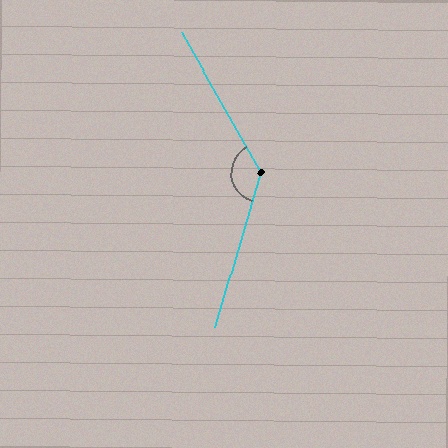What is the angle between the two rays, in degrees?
Approximately 134 degrees.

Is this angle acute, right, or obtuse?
It is obtuse.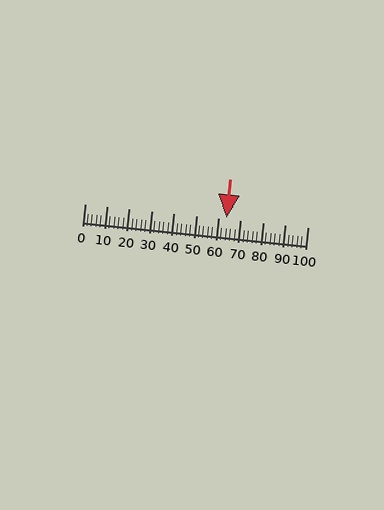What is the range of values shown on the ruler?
The ruler shows values from 0 to 100.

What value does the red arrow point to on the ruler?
The red arrow points to approximately 64.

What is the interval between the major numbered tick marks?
The major tick marks are spaced 10 units apart.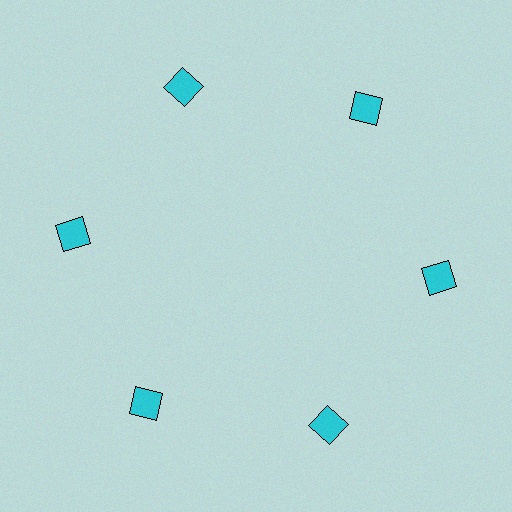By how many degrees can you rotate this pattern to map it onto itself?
The pattern maps onto itself every 60 degrees of rotation.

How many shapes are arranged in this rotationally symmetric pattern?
There are 6 shapes, arranged in 6 groups of 1.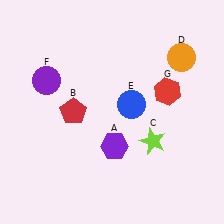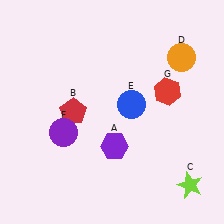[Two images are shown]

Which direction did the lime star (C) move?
The lime star (C) moved down.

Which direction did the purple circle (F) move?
The purple circle (F) moved down.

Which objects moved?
The objects that moved are: the lime star (C), the purple circle (F).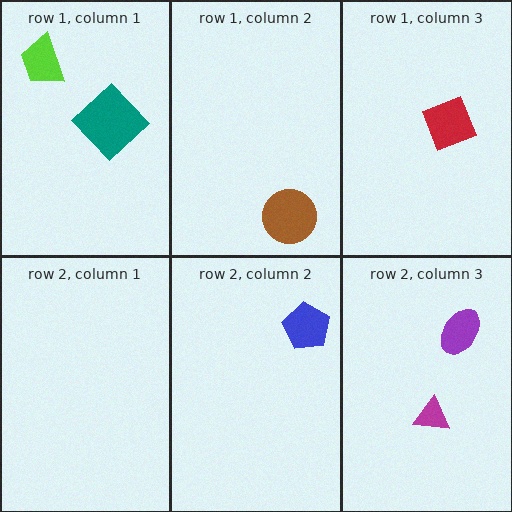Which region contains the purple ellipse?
The row 2, column 3 region.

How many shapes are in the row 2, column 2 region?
1.